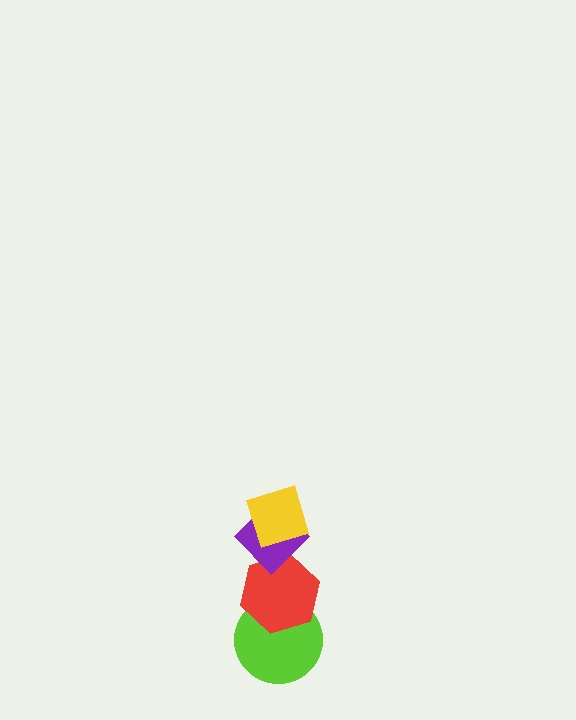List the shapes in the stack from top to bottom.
From top to bottom: the yellow diamond, the purple diamond, the red hexagon, the lime circle.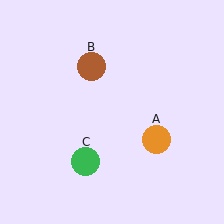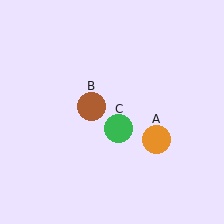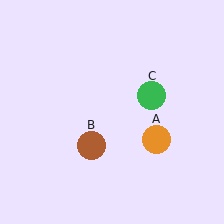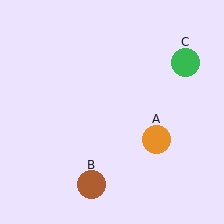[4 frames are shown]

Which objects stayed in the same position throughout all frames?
Orange circle (object A) remained stationary.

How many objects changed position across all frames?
2 objects changed position: brown circle (object B), green circle (object C).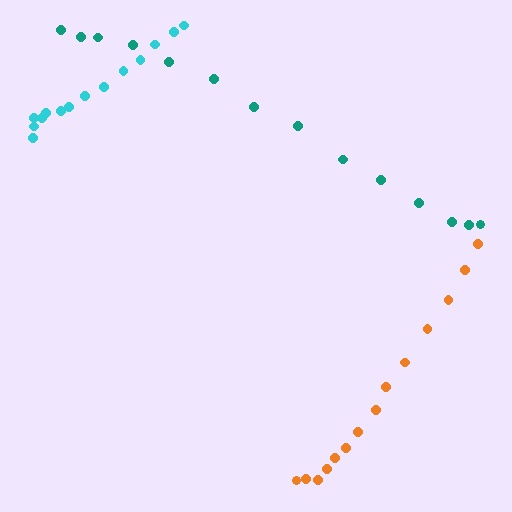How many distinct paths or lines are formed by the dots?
There are 3 distinct paths.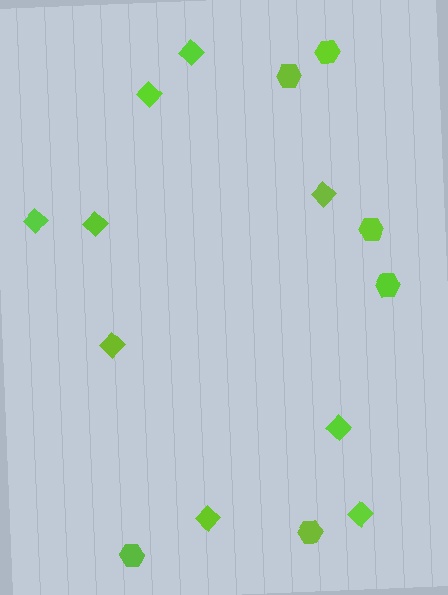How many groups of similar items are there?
There are 2 groups: one group of hexagons (6) and one group of diamonds (9).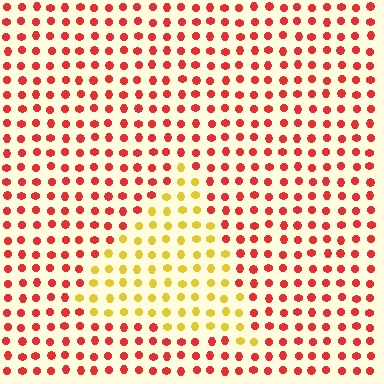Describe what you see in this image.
The image is filled with small red elements in a uniform arrangement. A triangle-shaped region is visible where the elements are tinted to a slightly different hue, forming a subtle color boundary.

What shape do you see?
I see a triangle.